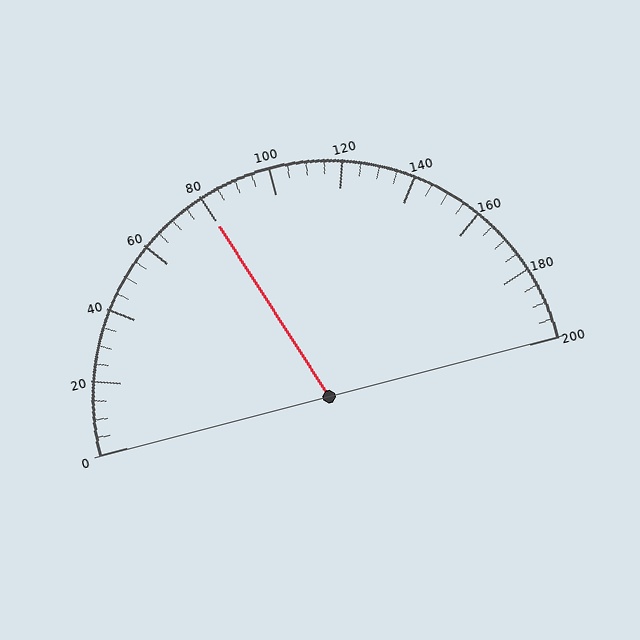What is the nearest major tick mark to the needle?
The nearest major tick mark is 80.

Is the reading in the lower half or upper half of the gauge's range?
The reading is in the lower half of the range (0 to 200).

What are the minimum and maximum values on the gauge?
The gauge ranges from 0 to 200.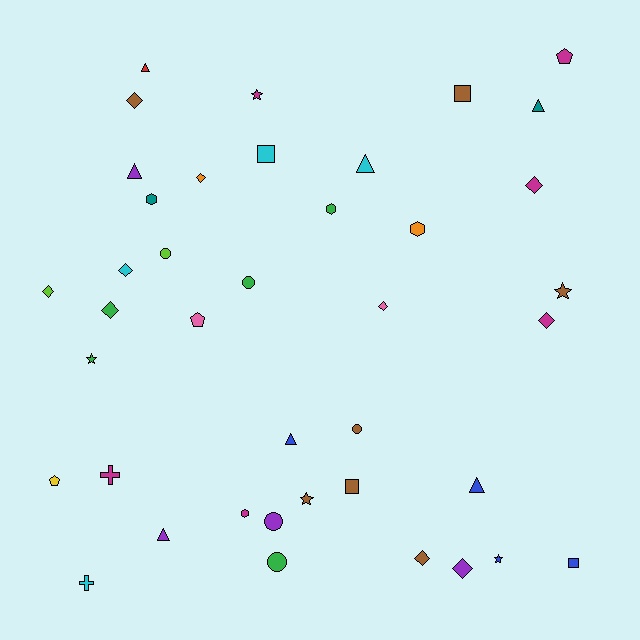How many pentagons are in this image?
There are 3 pentagons.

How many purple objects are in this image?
There are 4 purple objects.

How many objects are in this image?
There are 40 objects.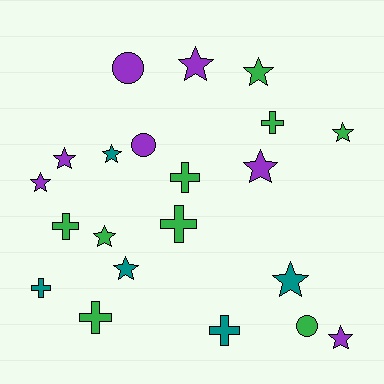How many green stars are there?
There are 3 green stars.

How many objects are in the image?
There are 21 objects.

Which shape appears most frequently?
Star, with 11 objects.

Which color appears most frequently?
Green, with 9 objects.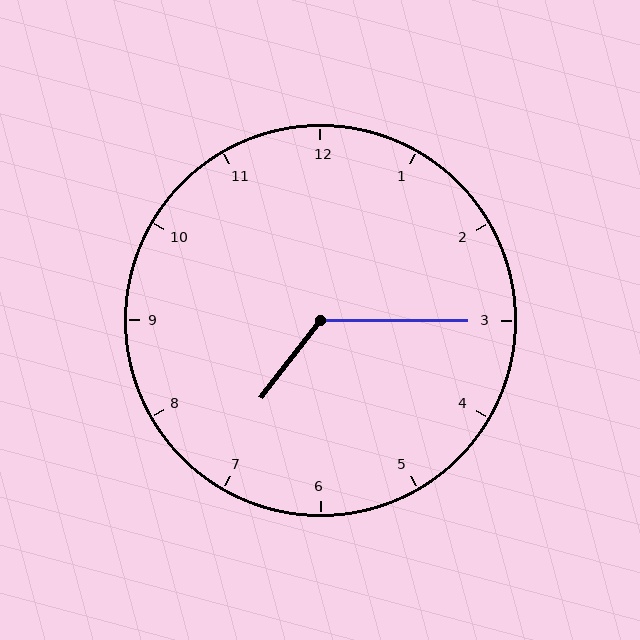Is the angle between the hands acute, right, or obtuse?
It is obtuse.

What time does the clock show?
7:15.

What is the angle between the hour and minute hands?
Approximately 128 degrees.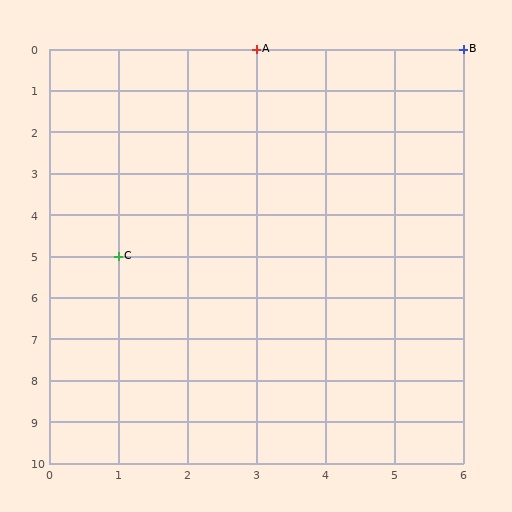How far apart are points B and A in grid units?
Points B and A are 3 columns apart.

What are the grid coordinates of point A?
Point A is at grid coordinates (3, 0).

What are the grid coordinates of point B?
Point B is at grid coordinates (6, 0).